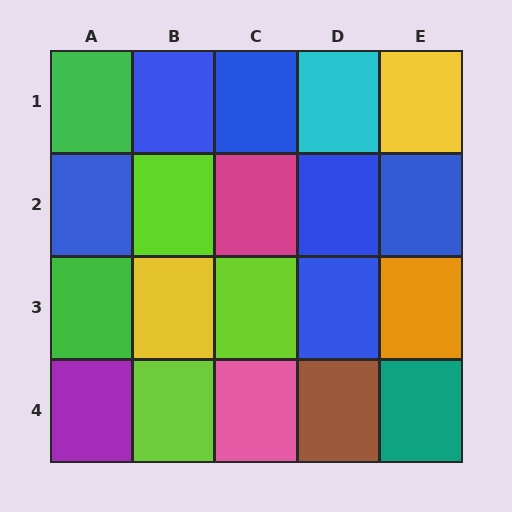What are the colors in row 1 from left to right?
Green, blue, blue, cyan, yellow.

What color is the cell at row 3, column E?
Orange.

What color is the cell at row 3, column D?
Blue.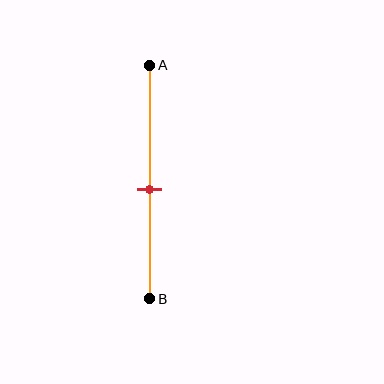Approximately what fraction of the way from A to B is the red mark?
The red mark is approximately 55% of the way from A to B.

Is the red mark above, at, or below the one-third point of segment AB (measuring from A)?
The red mark is below the one-third point of segment AB.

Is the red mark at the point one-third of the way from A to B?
No, the mark is at about 55% from A, not at the 33% one-third point.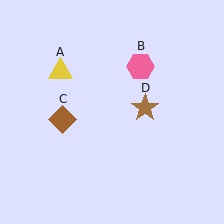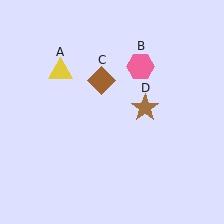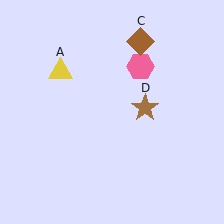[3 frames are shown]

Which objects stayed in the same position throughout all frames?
Yellow triangle (object A) and pink hexagon (object B) and brown star (object D) remained stationary.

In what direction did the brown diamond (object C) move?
The brown diamond (object C) moved up and to the right.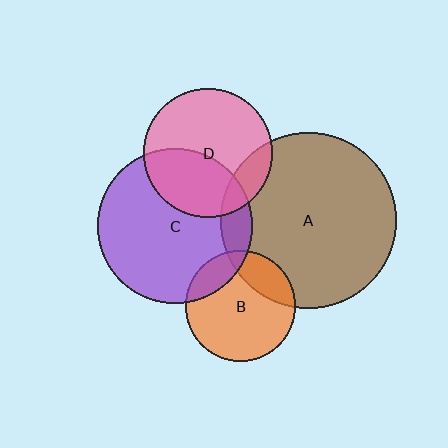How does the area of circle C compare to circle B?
Approximately 2.0 times.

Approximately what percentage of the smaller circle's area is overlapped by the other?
Approximately 10%.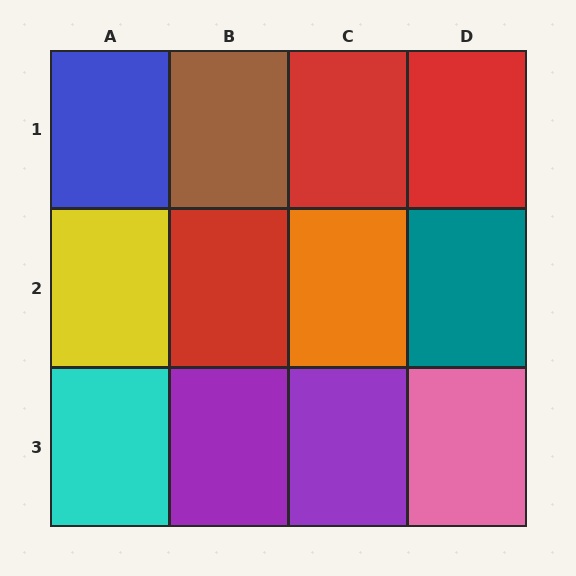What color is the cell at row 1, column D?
Red.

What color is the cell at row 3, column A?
Cyan.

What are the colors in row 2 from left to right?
Yellow, red, orange, teal.